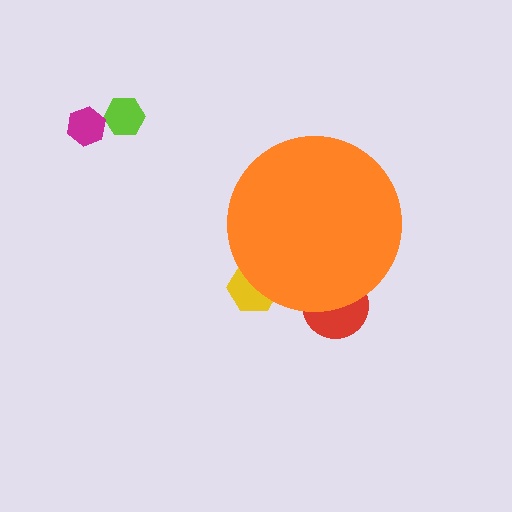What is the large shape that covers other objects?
An orange circle.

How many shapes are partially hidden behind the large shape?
2 shapes are partially hidden.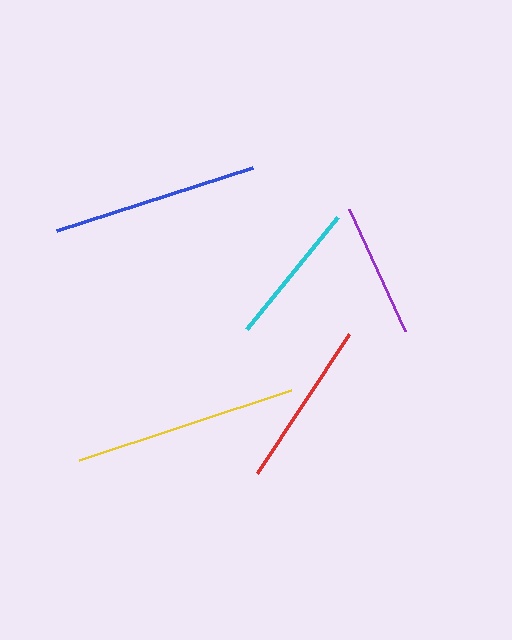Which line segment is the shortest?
The purple line is the shortest at approximately 135 pixels.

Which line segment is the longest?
The yellow line is the longest at approximately 223 pixels.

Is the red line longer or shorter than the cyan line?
The red line is longer than the cyan line.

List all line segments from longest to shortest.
From longest to shortest: yellow, blue, red, cyan, purple.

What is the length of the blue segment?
The blue segment is approximately 206 pixels long.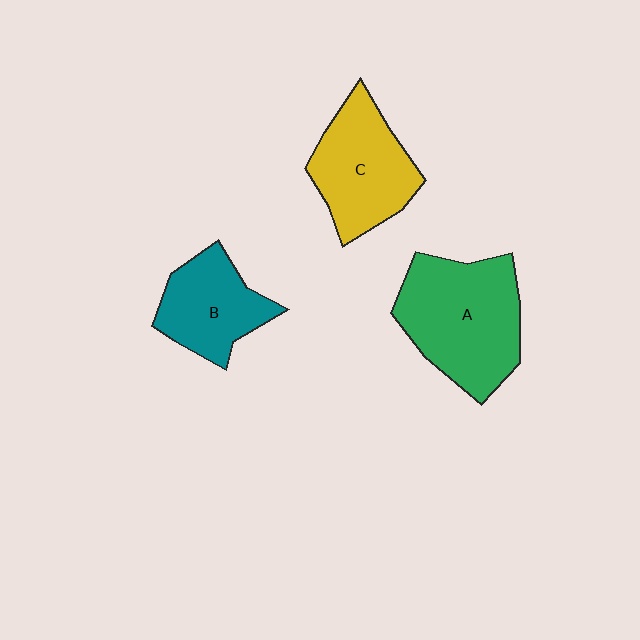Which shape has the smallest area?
Shape B (teal).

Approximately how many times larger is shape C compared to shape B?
Approximately 1.2 times.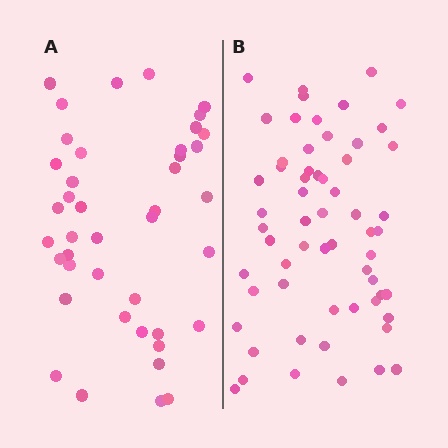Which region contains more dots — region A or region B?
Region B (the right region) has more dots.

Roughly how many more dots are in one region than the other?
Region B has approximately 20 more dots than region A.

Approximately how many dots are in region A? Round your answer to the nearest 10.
About 40 dots. (The exact count is 42, which rounds to 40.)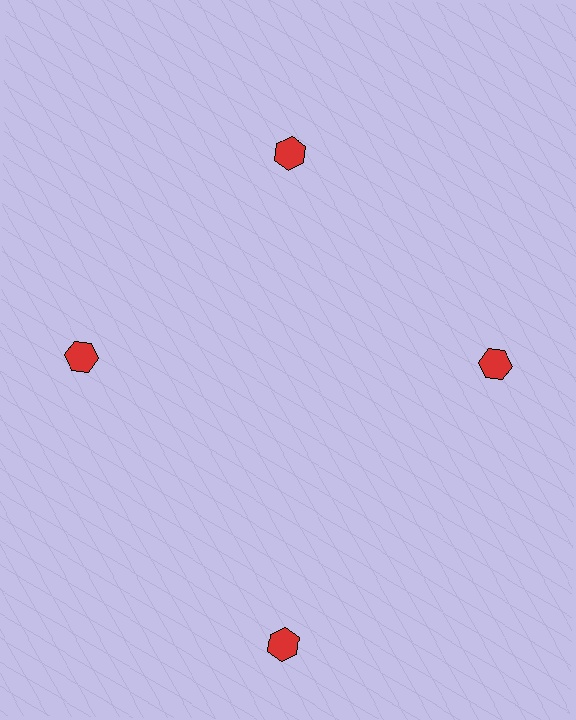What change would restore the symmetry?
The symmetry would be restored by moving it inward, back onto the ring so that all 4 hexagons sit at equal angles and equal distance from the center.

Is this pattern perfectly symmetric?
No. The 4 red hexagons are arranged in a ring, but one element near the 6 o'clock position is pushed outward from the center, breaking the 4-fold rotational symmetry.